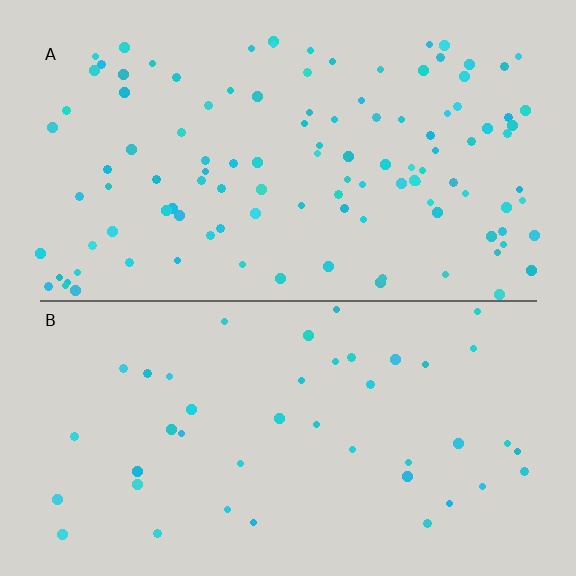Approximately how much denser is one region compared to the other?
Approximately 2.6× — region A over region B.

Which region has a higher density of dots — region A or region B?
A (the top).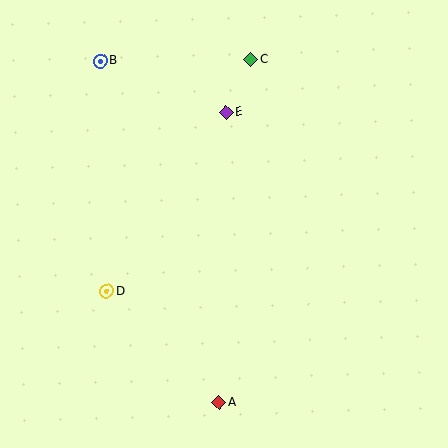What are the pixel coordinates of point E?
Point E is at (226, 112).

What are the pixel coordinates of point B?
Point B is at (100, 61).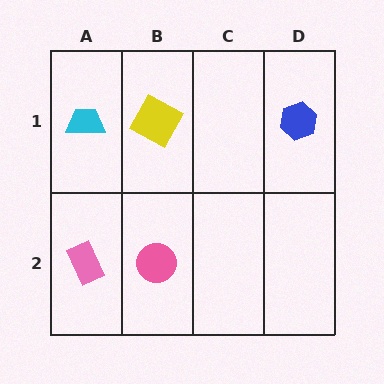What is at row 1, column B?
A yellow square.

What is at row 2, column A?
A pink rectangle.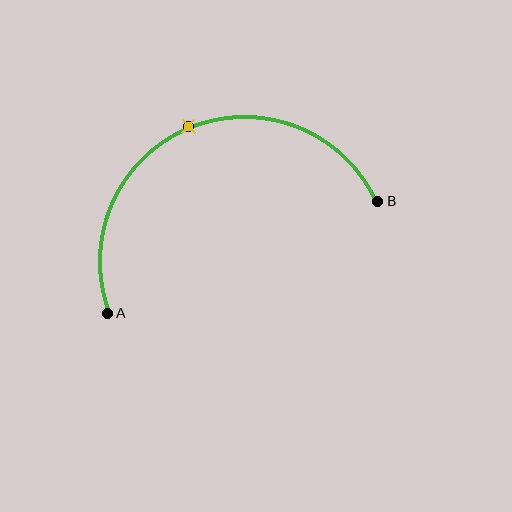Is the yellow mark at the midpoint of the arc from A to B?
Yes. The yellow mark lies on the arc at equal arc-length from both A and B — it is the arc midpoint.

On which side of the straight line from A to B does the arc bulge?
The arc bulges above the straight line connecting A and B.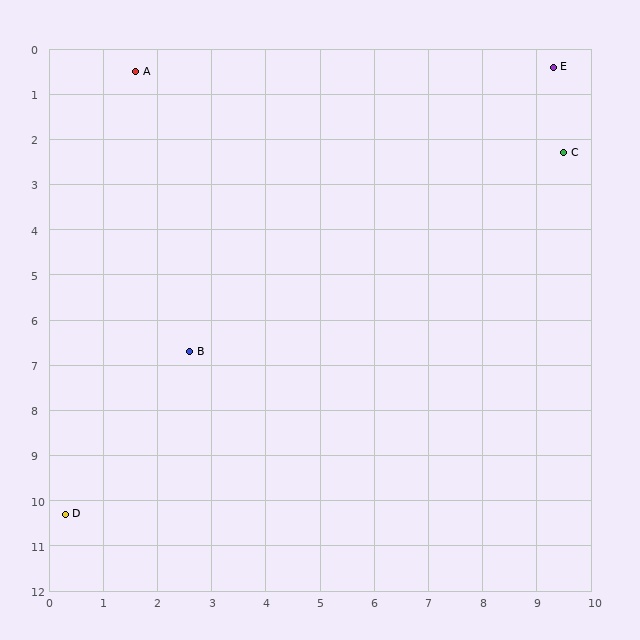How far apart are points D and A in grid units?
Points D and A are about 9.9 grid units apart.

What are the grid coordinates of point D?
Point D is at approximately (0.3, 10.3).